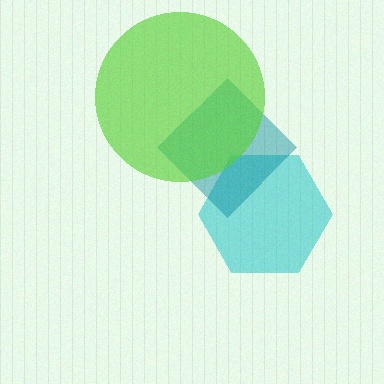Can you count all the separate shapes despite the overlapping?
Yes, there are 3 separate shapes.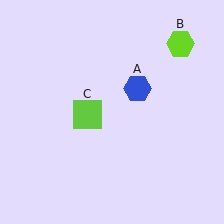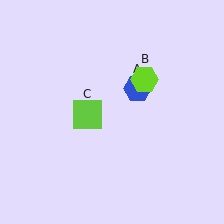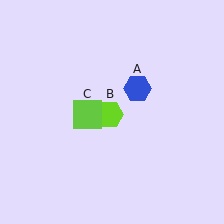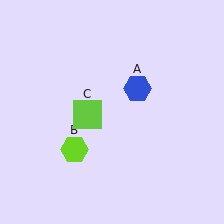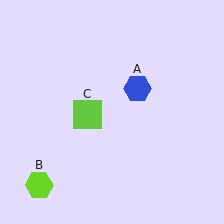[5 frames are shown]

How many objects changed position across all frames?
1 object changed position: lime hexagon (object B).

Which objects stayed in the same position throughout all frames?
Blue hexagon (object A) and lime square (object C) remained stationary.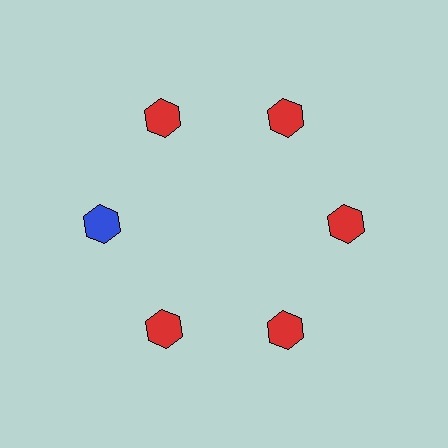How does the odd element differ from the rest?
It has a different color: blue instead of red.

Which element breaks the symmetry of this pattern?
The blue hexagon at roughly the 9 o'clock position breaks the symmetry. All other shapes are red hexagons.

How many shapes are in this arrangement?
There are 6 shapes arranged in a ring pattern.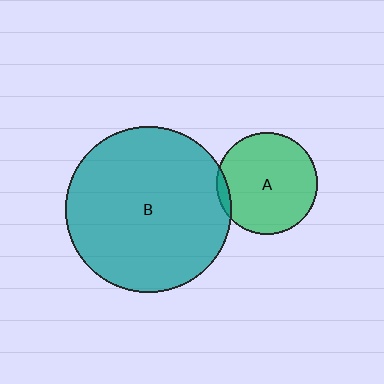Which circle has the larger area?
Circle B (teal).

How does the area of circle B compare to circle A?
Approximately 2.7 times.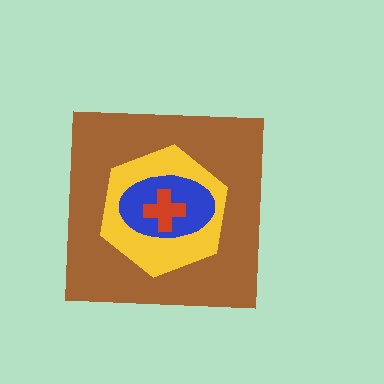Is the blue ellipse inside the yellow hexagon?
Yes.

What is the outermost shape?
The brown square.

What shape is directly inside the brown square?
The yellow hexagon.